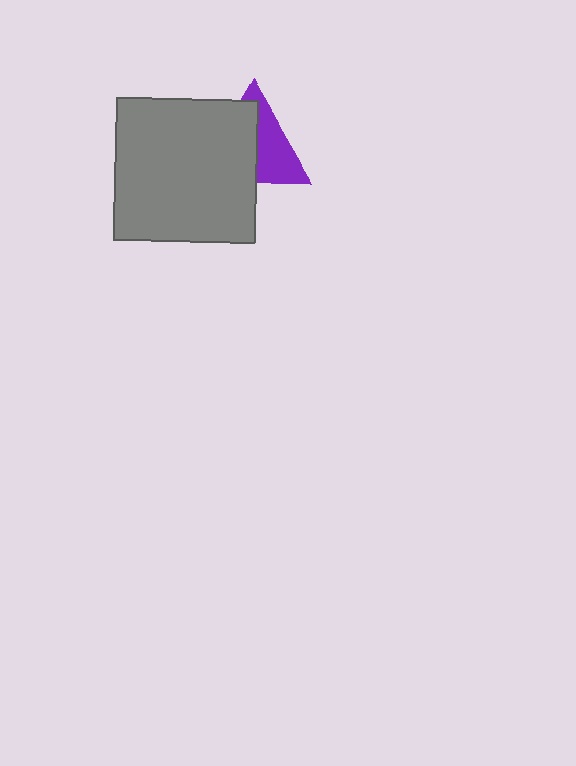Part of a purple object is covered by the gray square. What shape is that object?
It is a triangle.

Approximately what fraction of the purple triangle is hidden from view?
Roughly 54% of the purple triangle is hidden behind the gray square.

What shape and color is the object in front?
The object in front is a gray square.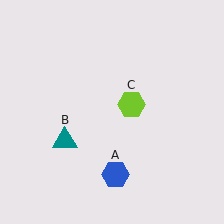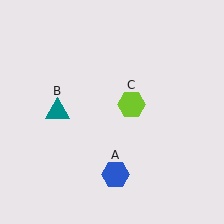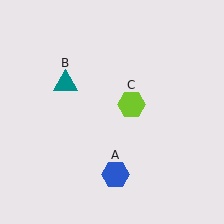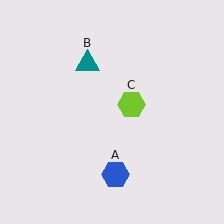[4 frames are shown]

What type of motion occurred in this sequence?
The teal triangle (object B) rotated clockwise around the center of the scene.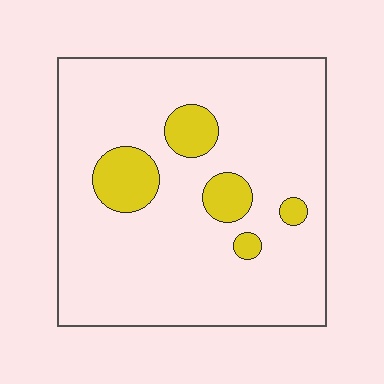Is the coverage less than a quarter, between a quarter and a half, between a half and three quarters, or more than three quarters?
Less than a quarter.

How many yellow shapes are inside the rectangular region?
5.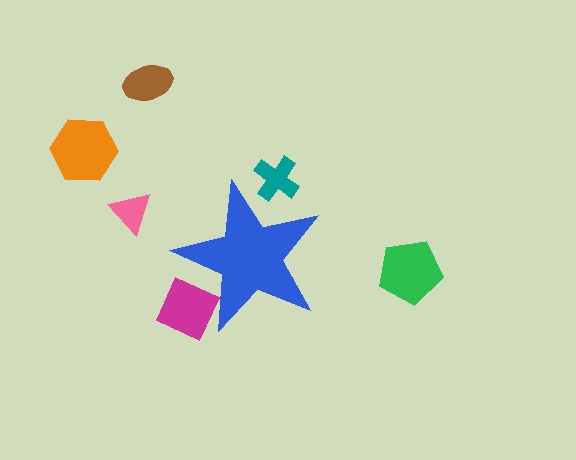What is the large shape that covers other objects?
A blue star.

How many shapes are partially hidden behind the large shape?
2 shapes are partially hidden.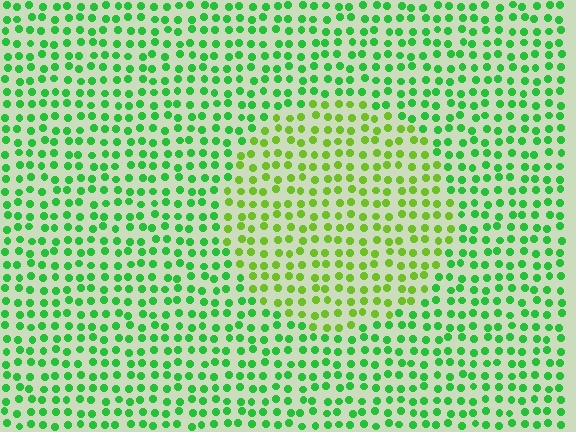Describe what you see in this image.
The image is filled with small green elements in a uniform arrangement. A circle-shaped region is visible where the elements are tinted to a slightly different hue, forming a subtle color boundary.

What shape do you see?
I see a circle.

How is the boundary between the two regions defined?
The boundary is defined purely by a slight shift in hue (about 35 degrees). Spacing, size, and orientation are identical on both sides.